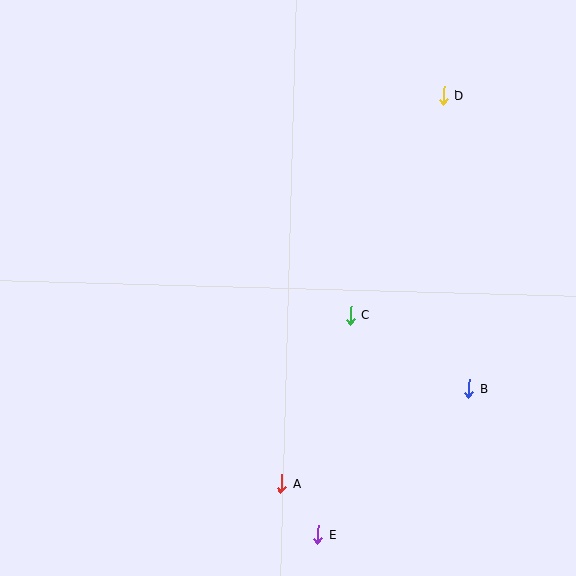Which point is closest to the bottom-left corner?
Point A is closest to the bottom-left corner.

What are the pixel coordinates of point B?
Point B is at (469, 389).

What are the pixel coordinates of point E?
Point E is at (318, 535).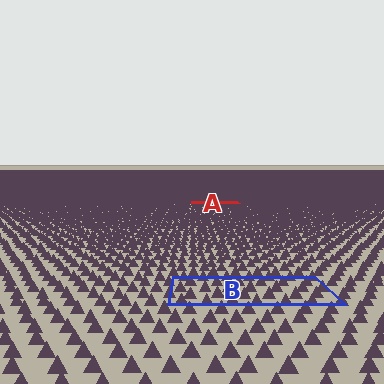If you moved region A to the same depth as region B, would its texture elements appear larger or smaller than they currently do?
They would appear larger. At a closer depth, the same texture elements are projected at a bigger on-screen size.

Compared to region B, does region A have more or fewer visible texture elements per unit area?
Region A has more texture elements per unit area — they are packed more densely because it is farther away.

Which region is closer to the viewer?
Region B is closer. The texture elements there are larger and more spread out.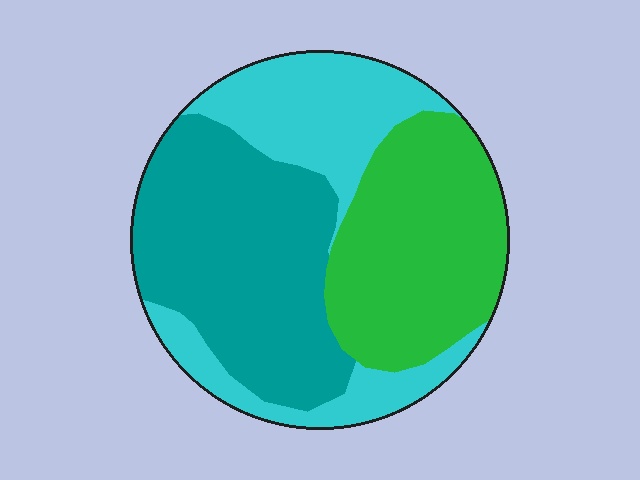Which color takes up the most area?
Teal, at roughly 40%.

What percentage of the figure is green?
Green takes up about one third (1/3) of the figure.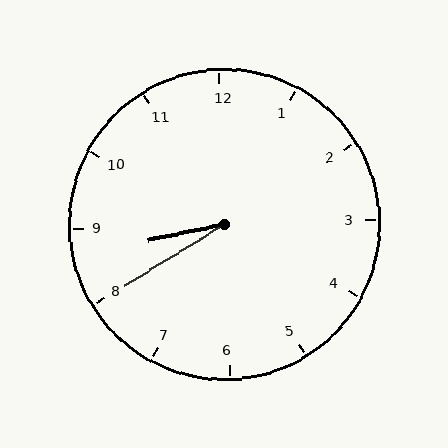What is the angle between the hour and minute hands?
Approximately 20 degrees.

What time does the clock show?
8:40.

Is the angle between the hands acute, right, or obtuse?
It is acute.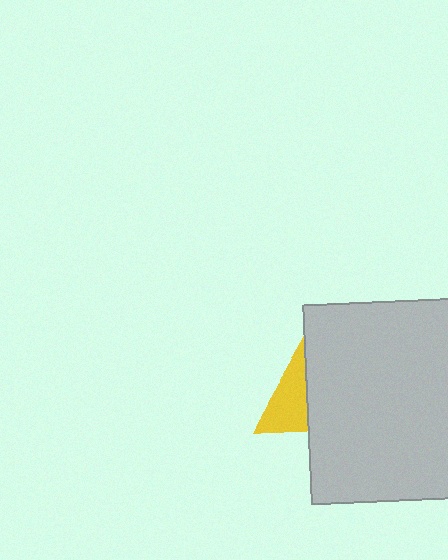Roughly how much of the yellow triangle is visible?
A small part of it is visible (roughly 34%).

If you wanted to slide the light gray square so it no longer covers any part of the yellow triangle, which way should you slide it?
Slide it right — that is the most direct way to separate the two shapes.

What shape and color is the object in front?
The object in front is a light gray square.